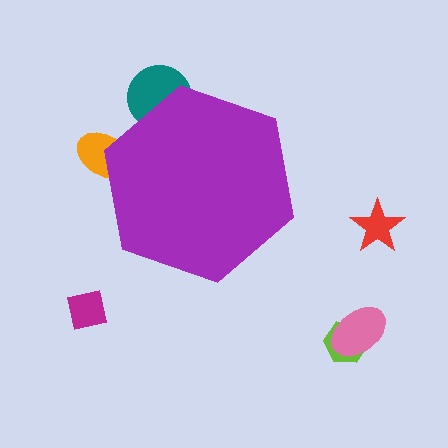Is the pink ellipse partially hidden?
No, the pink ellipse is fully visible.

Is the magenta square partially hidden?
No, the magenta square is fully visible.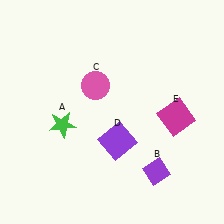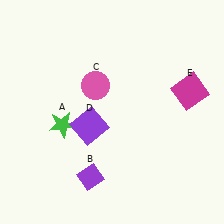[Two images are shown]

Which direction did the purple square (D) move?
The purple square (D) moved left.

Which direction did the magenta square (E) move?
The magenta square (E) moved up.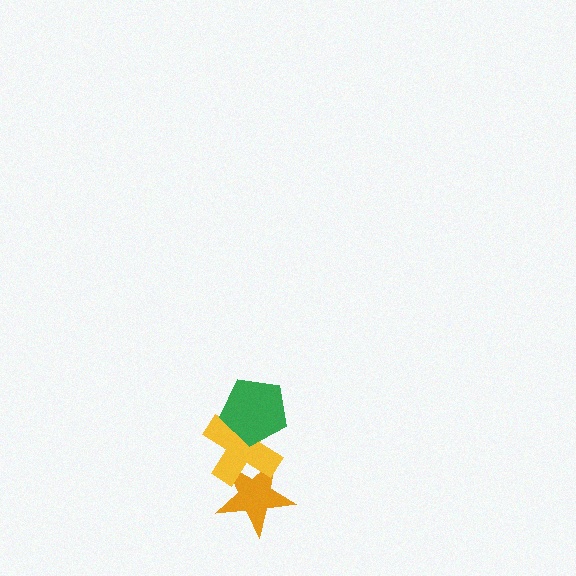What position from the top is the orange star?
The orange star is 3rd from the top.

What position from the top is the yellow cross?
The yellow cross is 2nd from the top.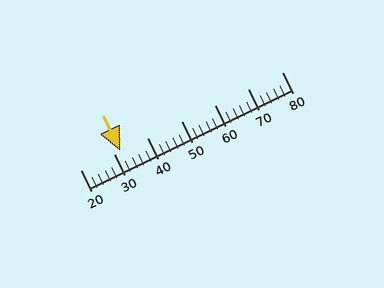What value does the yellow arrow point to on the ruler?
The yellow arrow points to approximately 32.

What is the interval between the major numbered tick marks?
The major tick marks are spaced 10 units apart.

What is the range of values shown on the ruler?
The ruler shows values from 20 to 80.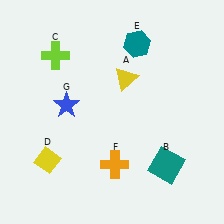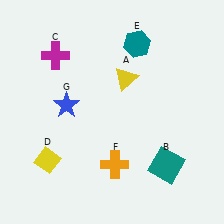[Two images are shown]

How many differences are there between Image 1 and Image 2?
There is 1 difference between the two images.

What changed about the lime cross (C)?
In Image 1, C is lime. In Image 2, it changed to magenta.